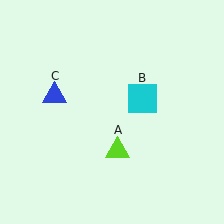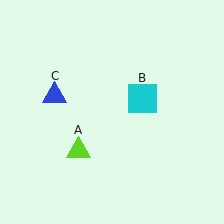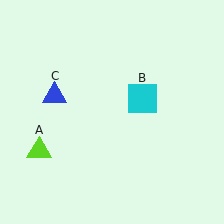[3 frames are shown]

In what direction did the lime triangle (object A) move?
The lime triangle (object A) moved left.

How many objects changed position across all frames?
1 object changed position: lime triangle (object A).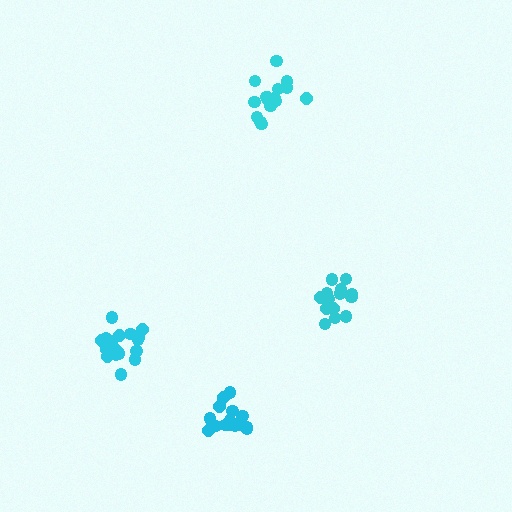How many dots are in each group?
Group 1: 18 dots, Group 2: 14 dots, Group 3: 17 dots, Group 4: 16 dots (65 total).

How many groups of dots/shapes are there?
There are 4 groups.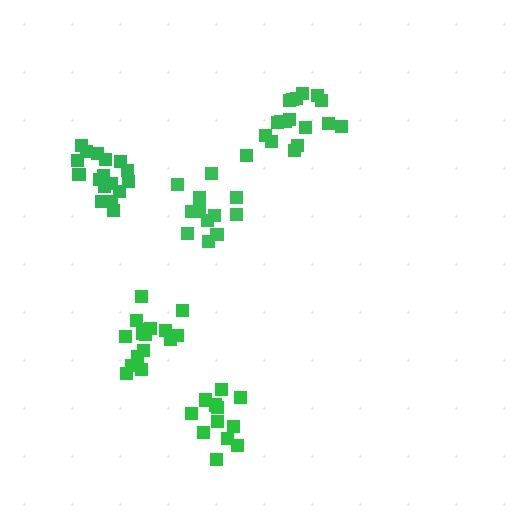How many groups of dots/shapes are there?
There are 5 groups.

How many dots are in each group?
Group 1: 16 dots, Group 2: 12 dots, Group 3: 17 dots, Group 4: 18 dots, Group 5: 12 dots (75 total).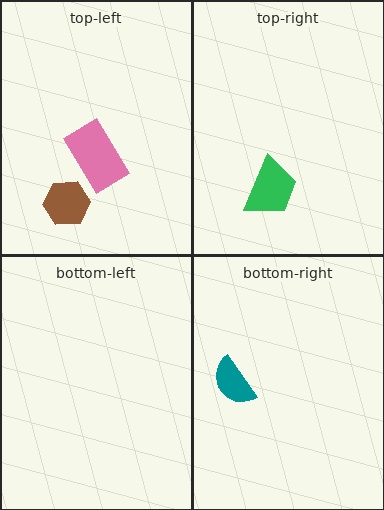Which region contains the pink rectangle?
The top-left region.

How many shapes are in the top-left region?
2.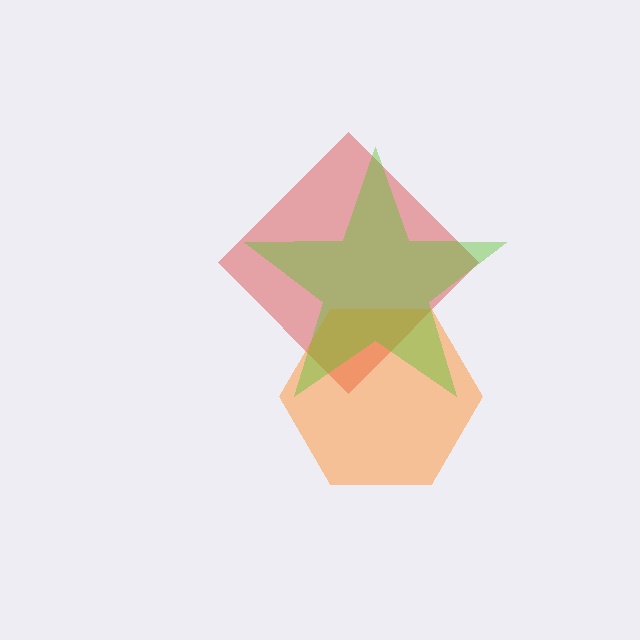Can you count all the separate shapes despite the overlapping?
Yes, there are 3 separate shapes.